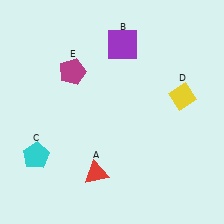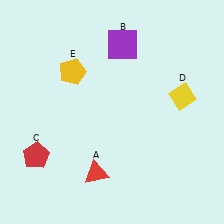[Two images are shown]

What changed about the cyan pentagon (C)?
In Image 1, C is cyan. In Image 2, it changed to red.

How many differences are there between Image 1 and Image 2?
There are 2 differences between the two images.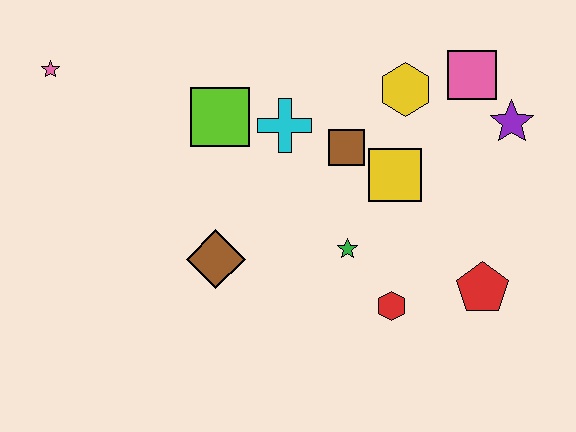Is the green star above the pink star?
No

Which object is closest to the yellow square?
The brown square is closest to the yellow square.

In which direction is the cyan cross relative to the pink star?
The cyan cross is to the right of the pink star.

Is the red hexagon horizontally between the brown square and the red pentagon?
Yes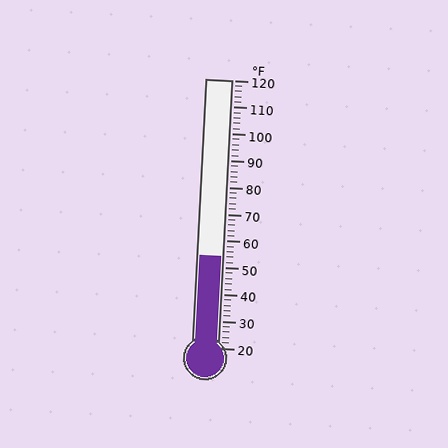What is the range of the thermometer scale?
The thermometer scale ranges from 20°F to 120°F.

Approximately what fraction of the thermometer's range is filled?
The thermometer is filled to approximately 35% of its range.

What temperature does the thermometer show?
The thermometer shows approximately 54°F.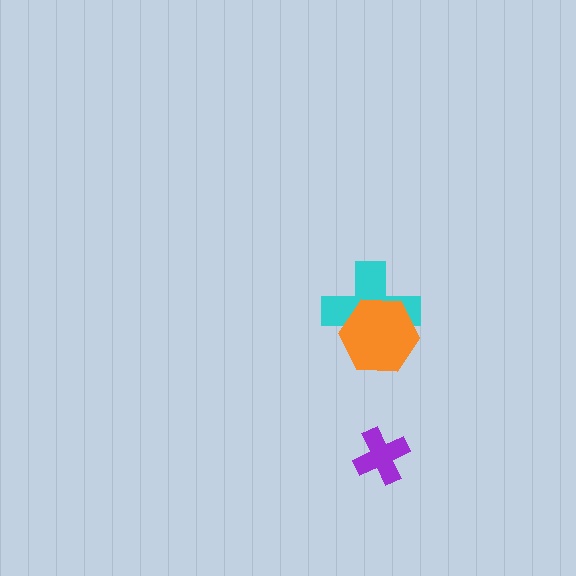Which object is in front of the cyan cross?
The orange hexagon is in front of the cyan cross.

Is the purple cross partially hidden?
No, no other shape covers it.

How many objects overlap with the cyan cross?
1 object overlaps with the cyan cross.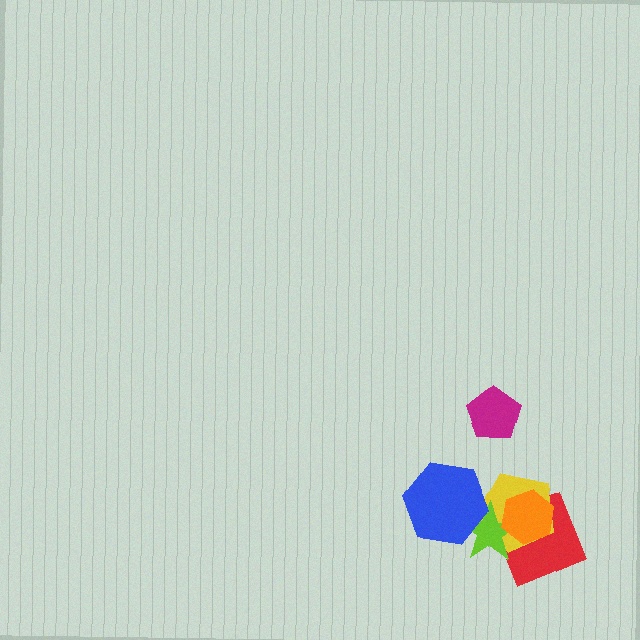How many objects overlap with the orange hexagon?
3 objects overlap with the orange hexagon.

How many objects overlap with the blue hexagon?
2 objects overlap with the blue hexagon.